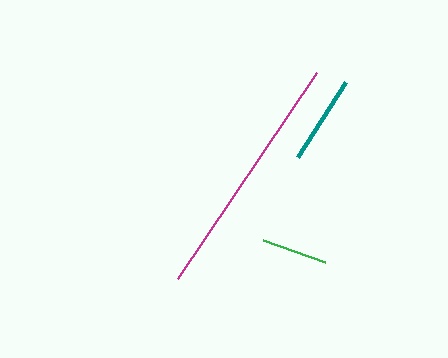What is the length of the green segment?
The green segment is approximately 65 pixels long.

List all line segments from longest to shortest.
From longest to shortest: magenta, teal, green.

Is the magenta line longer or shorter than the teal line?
The magenta line is longer than the teal line.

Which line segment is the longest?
The magenta line is the longest at approximately 249 pixels.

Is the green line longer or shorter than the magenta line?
The magenta line is longer than the green line.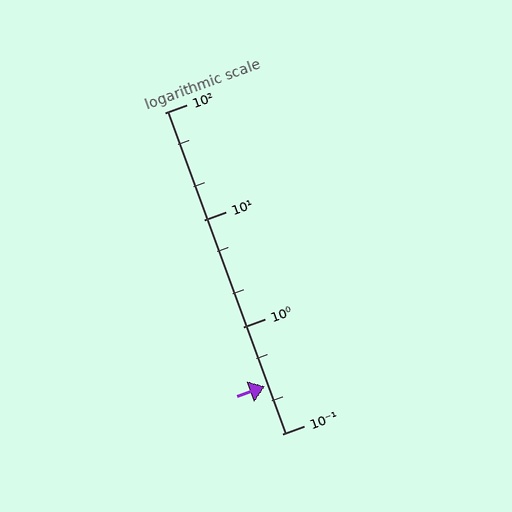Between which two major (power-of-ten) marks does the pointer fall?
The pointer is between 0.1 and 1.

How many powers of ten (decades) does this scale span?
The scale spans 3 decades, from 0.1 to 100.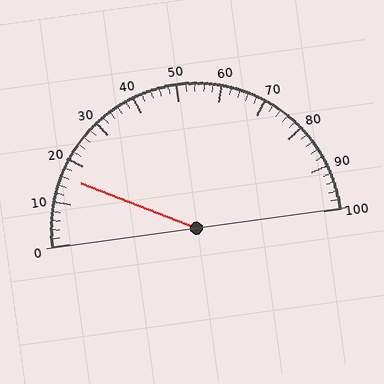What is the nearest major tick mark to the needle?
The nearest major tick mark is 20.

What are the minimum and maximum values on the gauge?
The gauge ranges from 0 to 100.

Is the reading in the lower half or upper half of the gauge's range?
The reading is in the lower half of the range (0 to 100).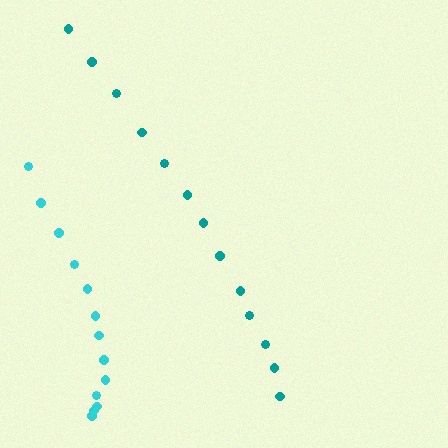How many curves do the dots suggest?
There are 2 distinct paths.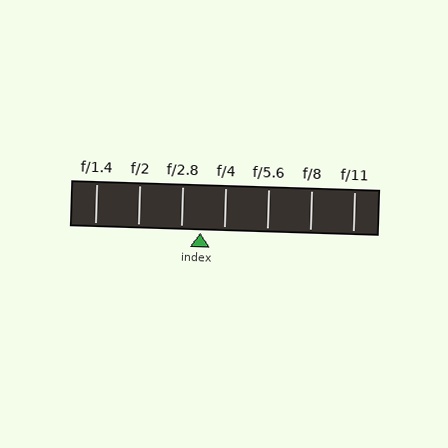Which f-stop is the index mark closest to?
The index mark is closest to f/2.8.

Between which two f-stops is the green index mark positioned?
The index mark is between f/2.8 and f/4.